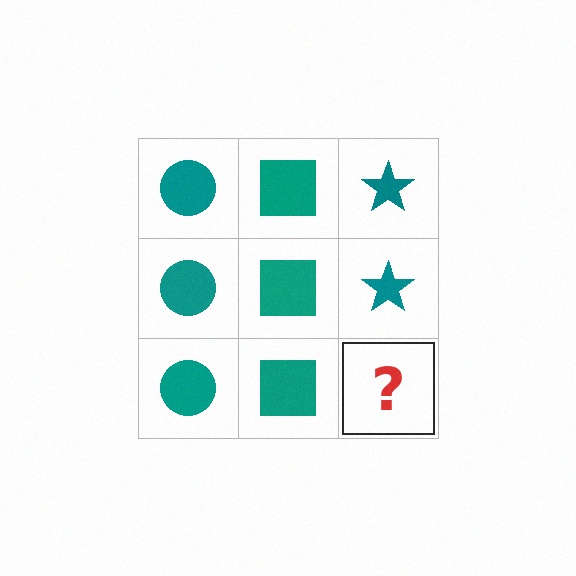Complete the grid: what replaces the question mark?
The question mark should be replaced with a teal star.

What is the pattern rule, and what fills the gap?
The rule is that each column has a consistent shape. The gap should be filled with a teal star.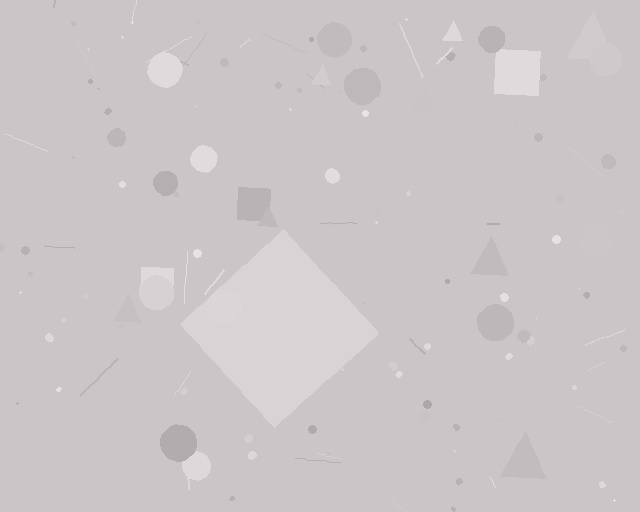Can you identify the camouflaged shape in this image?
The camouflaged shape is a diamond.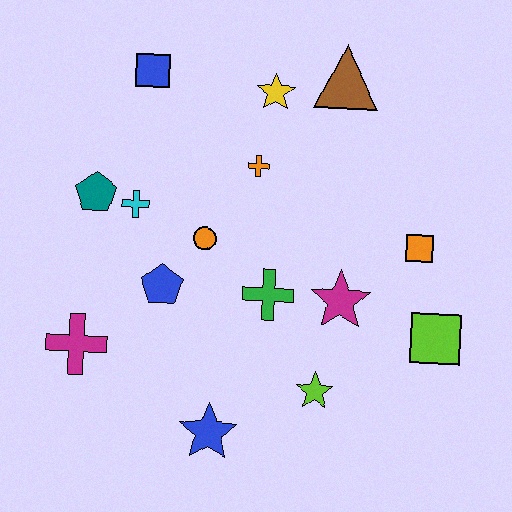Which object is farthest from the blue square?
The lime square is farthest from the blue square.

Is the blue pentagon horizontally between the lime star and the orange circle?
No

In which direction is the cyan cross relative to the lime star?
The cyan cross is to the left of the lime star.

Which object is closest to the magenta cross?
The blue pentagon is closest to the magenta cross.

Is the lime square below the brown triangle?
Yes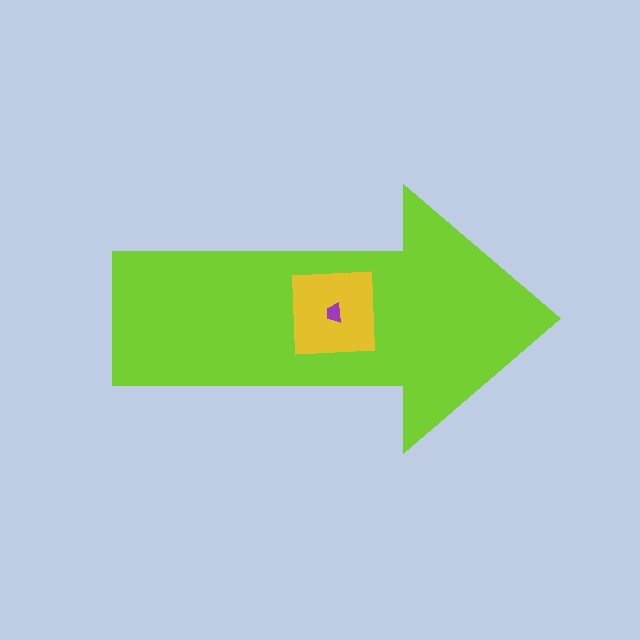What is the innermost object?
The purple trapezoid.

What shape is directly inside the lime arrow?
The yellow square.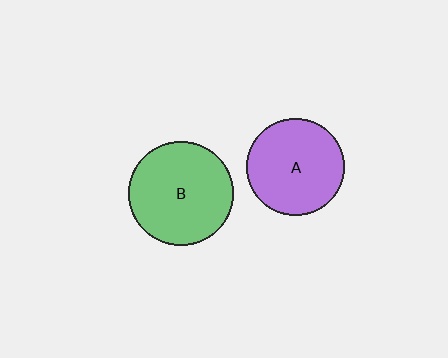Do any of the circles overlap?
No, none of the circles overlap.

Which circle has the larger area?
Circle B (green).